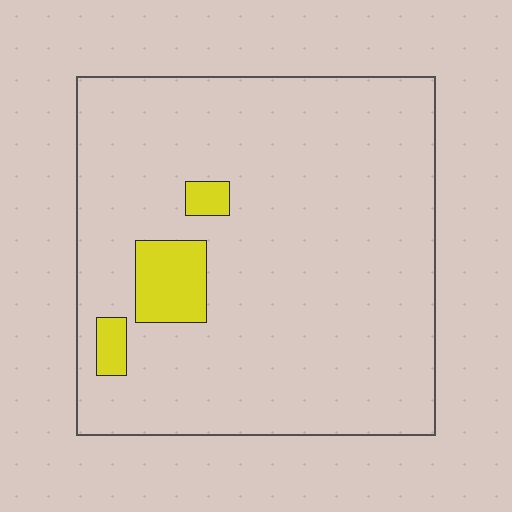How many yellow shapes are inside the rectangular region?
3.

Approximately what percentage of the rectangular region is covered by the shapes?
Approximately 5%.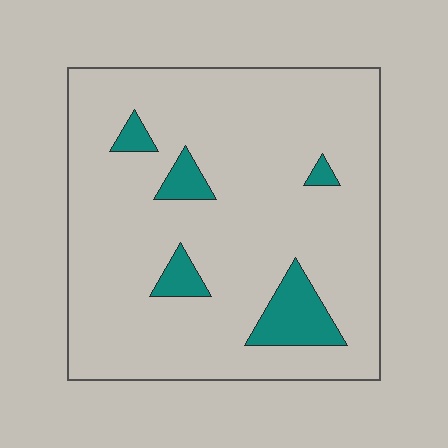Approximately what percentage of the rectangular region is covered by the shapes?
Approximately 10%.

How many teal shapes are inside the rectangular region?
5.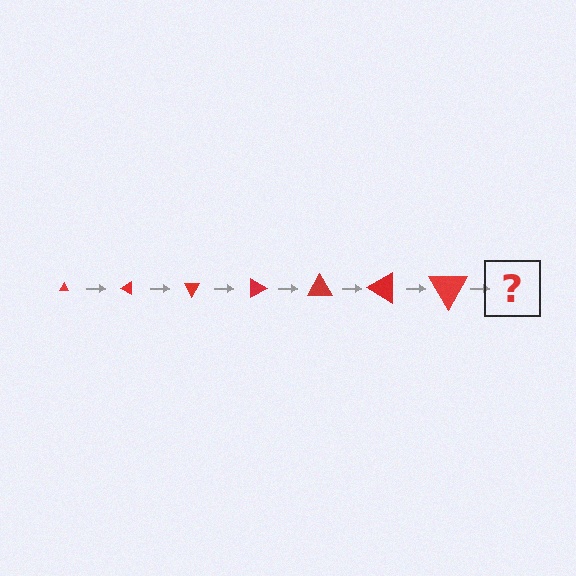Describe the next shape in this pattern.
It should be a triangle, larger than the previous one and rotated 210 degrees from the start.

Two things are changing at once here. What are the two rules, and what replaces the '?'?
The two rules are that the triangle grows larger each step and it rotates 30 degrees each step. The '?' should be a triangle, larger than the previous one and rotated 210 degrees from the start.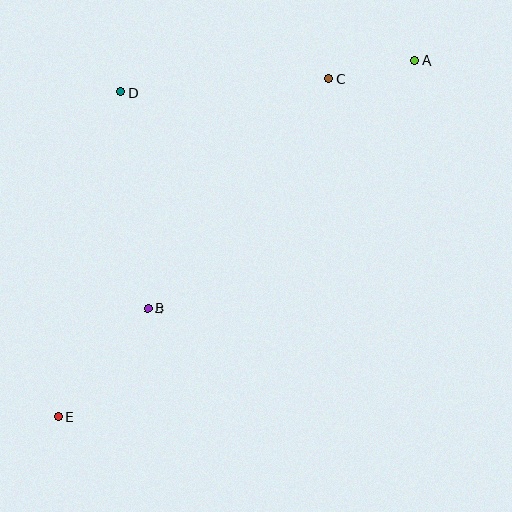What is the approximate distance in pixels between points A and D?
The distance between A and D is approximately 296 pixels.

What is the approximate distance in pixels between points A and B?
The distance between A and B is approximately 364 pixels.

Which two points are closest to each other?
Points A and C are closest to each other.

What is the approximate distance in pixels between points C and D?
The distance between C and D is approximately 208 pixels.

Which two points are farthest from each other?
Points A and E are farthest from each other.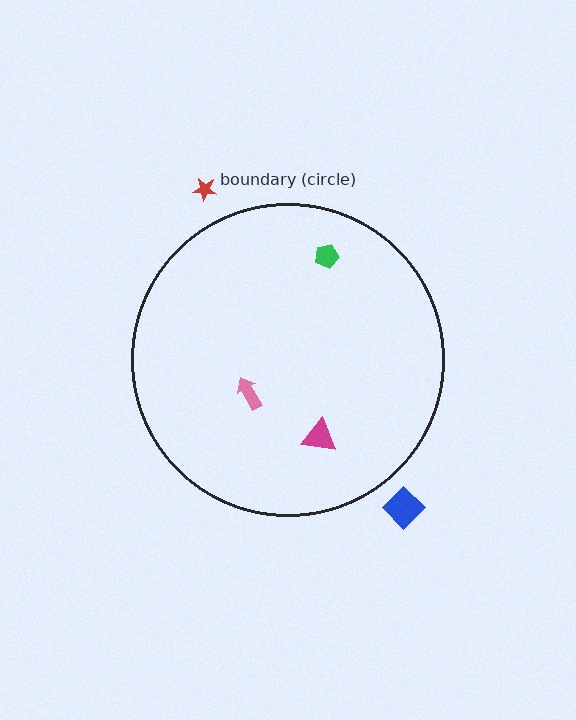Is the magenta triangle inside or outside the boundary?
Inside.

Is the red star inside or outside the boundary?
Outside.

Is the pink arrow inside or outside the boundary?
Inside.